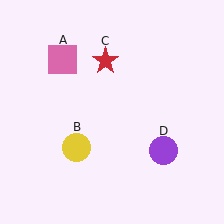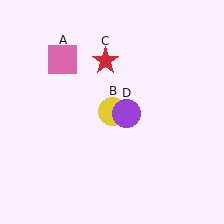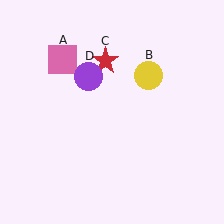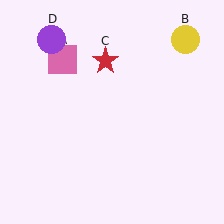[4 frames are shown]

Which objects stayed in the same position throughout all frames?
Pink square (object A) and red star (object C) remained stationary.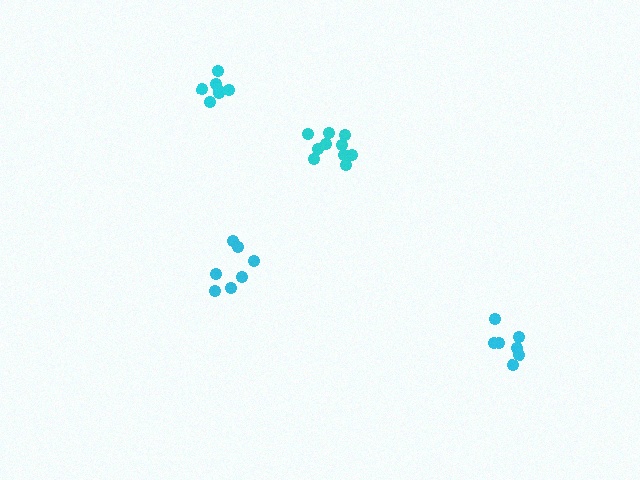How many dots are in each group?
Group 1: 7 dots, Group 2: 7 dots, Group 3: 10 dots, Group 4: 7 dots (31 total).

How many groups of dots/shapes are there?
There are 4 groups.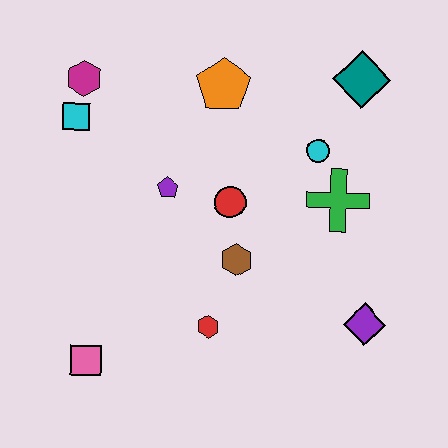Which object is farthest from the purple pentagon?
The purple diamond is farthest from the purple pentagon.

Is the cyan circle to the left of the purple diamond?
Yes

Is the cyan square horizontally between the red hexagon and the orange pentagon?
No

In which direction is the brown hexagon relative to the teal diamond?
The brown hexagon is below the teal diamond.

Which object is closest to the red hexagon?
The brown hexagon is closest to the red hexagon.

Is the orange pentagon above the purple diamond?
Yes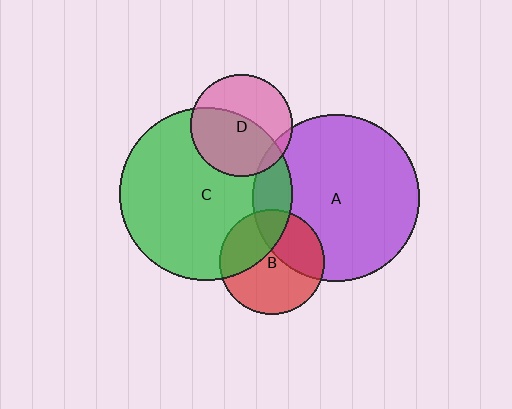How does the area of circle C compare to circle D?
Approximately 2.9 times.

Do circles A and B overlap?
Yes.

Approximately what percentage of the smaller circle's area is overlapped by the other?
Approximately 35%.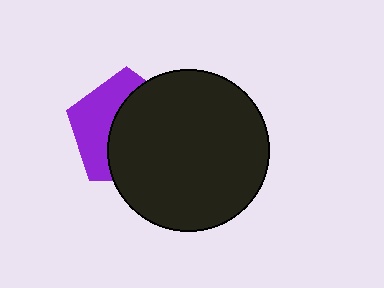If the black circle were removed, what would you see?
You would see the complete purple pentagon.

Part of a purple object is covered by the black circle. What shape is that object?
It is a pentagon.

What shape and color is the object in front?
The object in front is a black circle.